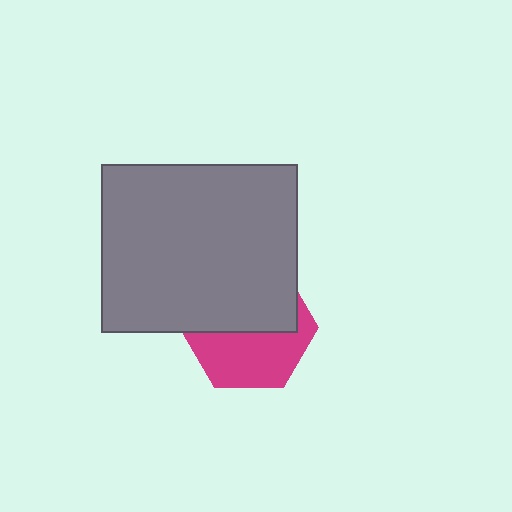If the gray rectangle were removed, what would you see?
You would see the complete magenta hexagon.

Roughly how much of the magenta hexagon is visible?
About half of it is visible (roughly 48%).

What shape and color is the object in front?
The object in front is a gray rectangle.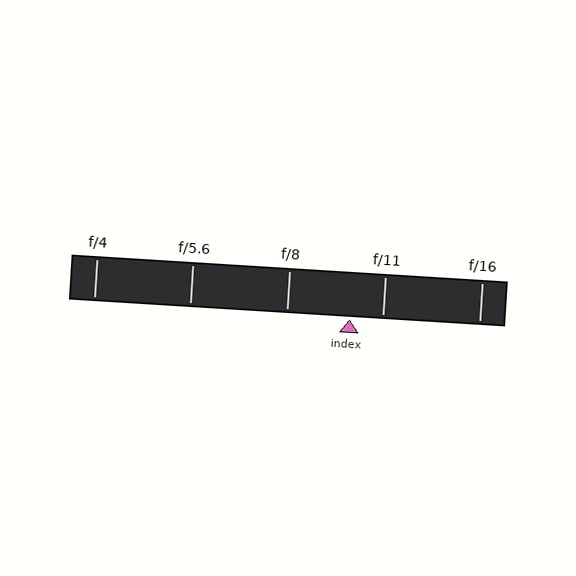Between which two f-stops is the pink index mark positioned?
The index mark is between f/8 and f/11.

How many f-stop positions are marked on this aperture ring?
There are 5 f-stop positions marked.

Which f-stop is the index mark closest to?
The index mark is closest to f/11.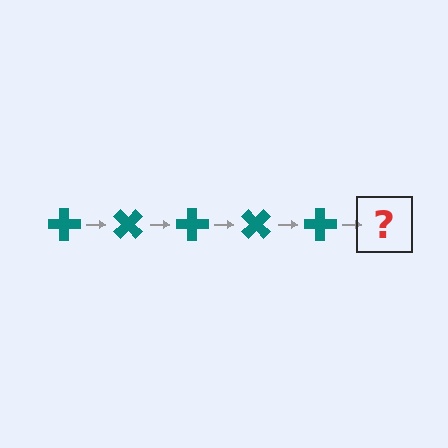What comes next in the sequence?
The next element should be a teal cross rotated 225 degrees.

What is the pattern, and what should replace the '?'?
The pattern is that the cross rotates 45 degrees each step. The '?' should be a teal cross rotated 225 degrees.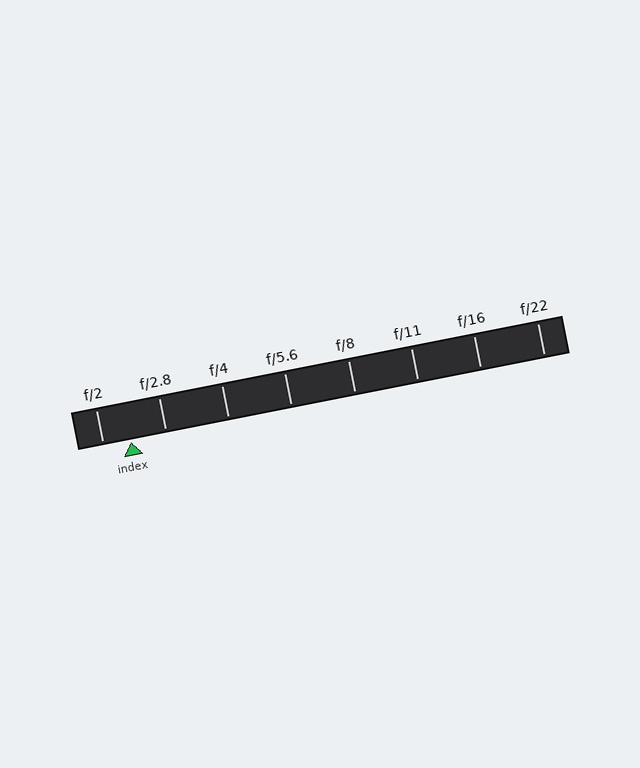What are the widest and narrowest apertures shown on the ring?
The widest aperture shown is f/2 and the narrowest is f/22.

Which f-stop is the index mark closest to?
The index mark is closest to f/2.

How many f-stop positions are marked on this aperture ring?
There are 8 f-stop positions marked.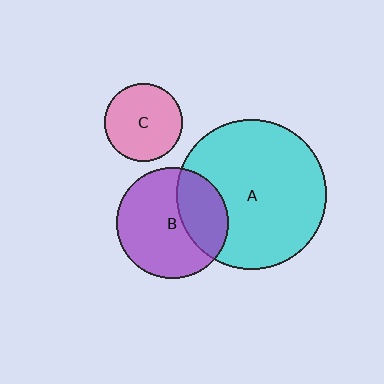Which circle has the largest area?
Circle A (cyan).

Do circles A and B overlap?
Yes.